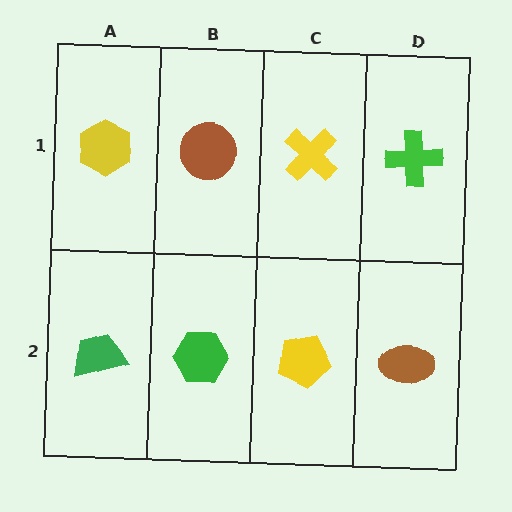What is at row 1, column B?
A brown circle.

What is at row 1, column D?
A green cross.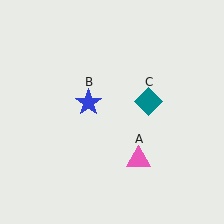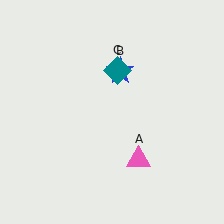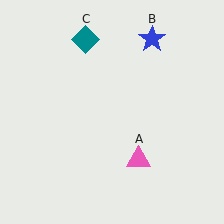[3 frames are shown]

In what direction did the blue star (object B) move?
The blue star (object B) moved up and to the right.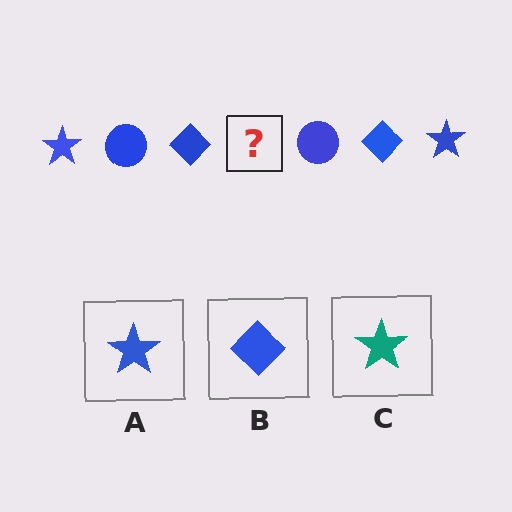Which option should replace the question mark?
Option A.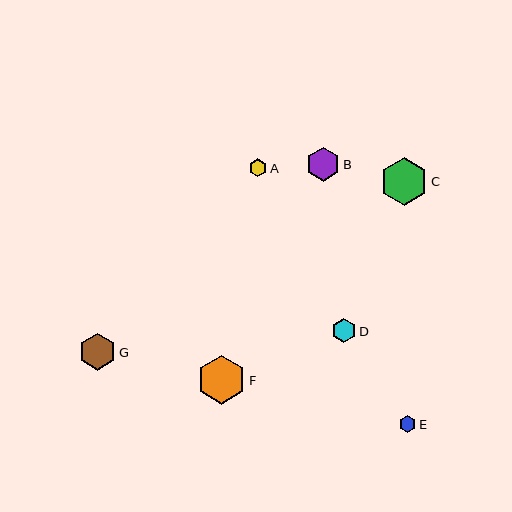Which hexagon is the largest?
Hexagon F is the largest with a size of approximately 48 pixels.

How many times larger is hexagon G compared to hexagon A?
Hexagon G is approximately 2.1 times the size of hexagon A.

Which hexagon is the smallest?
Hexagon E is the smallest with a size of approximately 17 pixels.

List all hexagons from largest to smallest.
From largest to smallest: F, C, G, B, D, A, E.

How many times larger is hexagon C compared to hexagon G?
Hexagon C is approximately 1.3 times the size of hexagon G.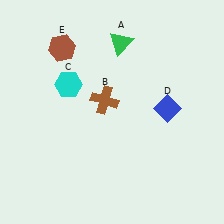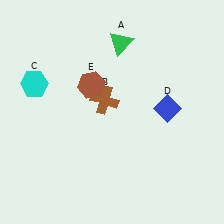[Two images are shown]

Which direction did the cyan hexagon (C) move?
The cyan hexagon (C) moved left.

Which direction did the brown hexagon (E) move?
The brown hexagon (E) moved down.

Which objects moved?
The objects that moved are: the cyan hexagon (C), the brown hexagon (E).